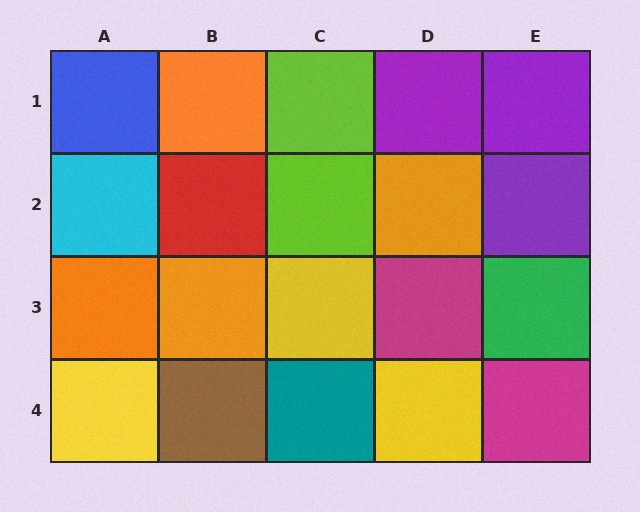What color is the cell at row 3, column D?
Magenta.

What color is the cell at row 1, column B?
Orange.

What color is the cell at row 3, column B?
Orange.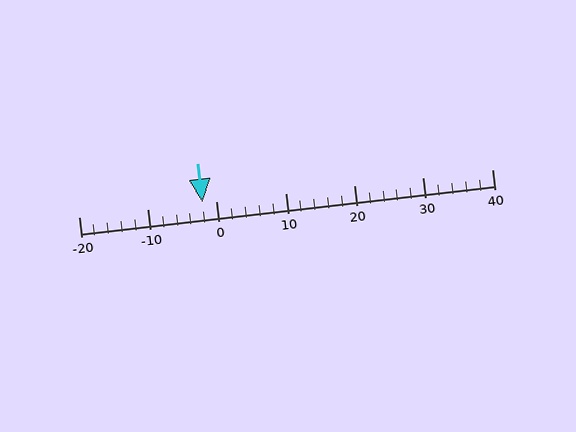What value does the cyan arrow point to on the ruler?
The cyan arrow points to approximately -2.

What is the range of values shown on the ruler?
The ruler shows values from -20 to 40.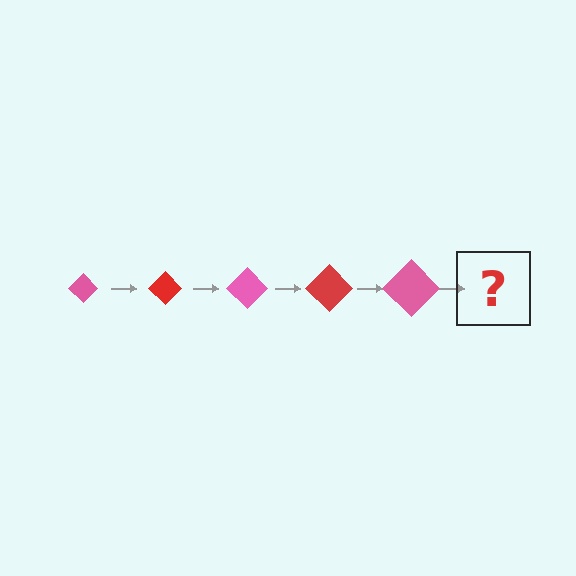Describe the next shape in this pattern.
It should be a red diamond, larger than the previous one.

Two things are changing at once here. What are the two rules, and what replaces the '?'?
The two rules are that the diamond grows larger each step and the color cycles through pink and red. The '?' should be a red diamond, larger than the previous one.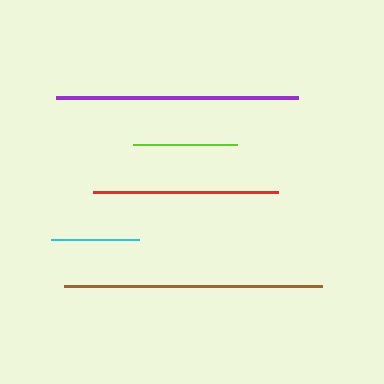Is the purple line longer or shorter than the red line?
The purple line is longer than the red line.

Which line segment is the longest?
The brown line is the longest at approximately 258 pixels.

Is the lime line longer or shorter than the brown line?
The brown line is longer than the lime line.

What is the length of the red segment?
The red segment is approximately 185 pixels long.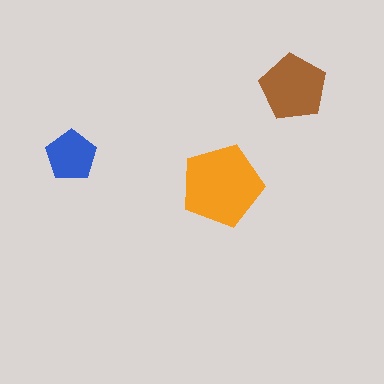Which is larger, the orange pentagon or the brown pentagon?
The orange one.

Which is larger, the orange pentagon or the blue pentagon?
The orange one.